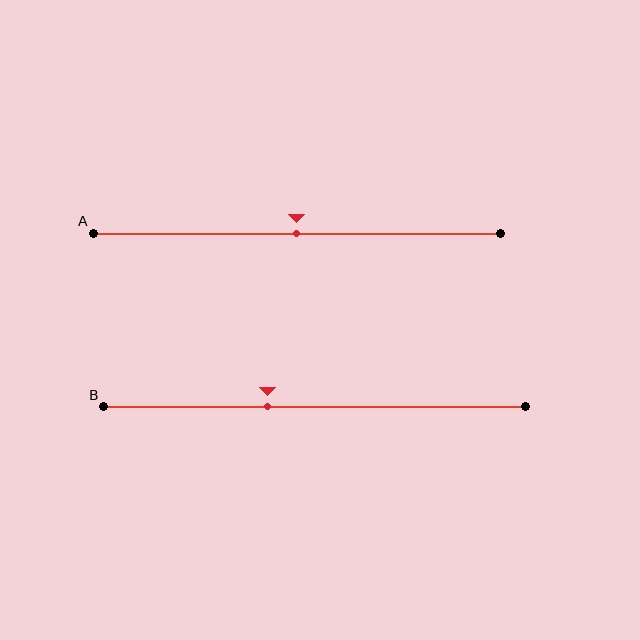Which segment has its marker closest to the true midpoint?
Segment A has its marker closest to the true midpoint.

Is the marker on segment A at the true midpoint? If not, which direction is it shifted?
Yes, the marker on segment A is at the true midpoint.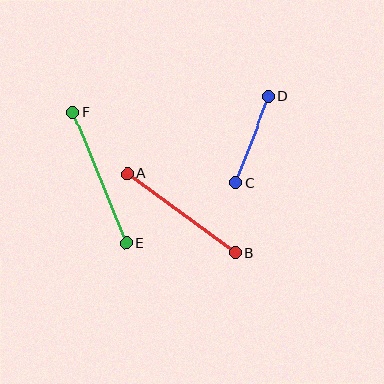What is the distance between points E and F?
The distance is approximately 142 pixels.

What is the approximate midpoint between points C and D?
The midpoint is at approximately (252, 140) pixels.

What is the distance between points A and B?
The distance is approximately 134 pixels.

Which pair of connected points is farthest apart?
Points E and F are farthest apart.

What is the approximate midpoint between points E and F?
The midpoint is at approximately (100, 178) pixels.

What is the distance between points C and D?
The distance is approximately 92 pixels.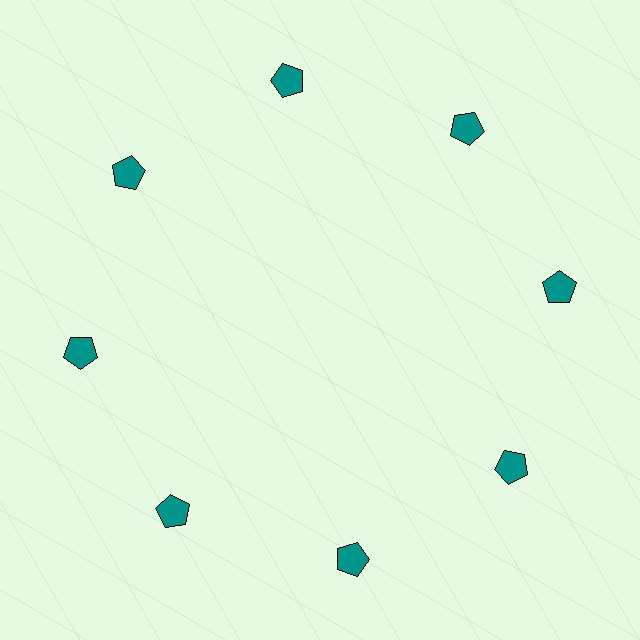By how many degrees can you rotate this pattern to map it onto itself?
The pattern maps onto itself every 45 degrees of rotation.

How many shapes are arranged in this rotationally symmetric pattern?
There are 8 shapes, arranged in 8 groups of 1.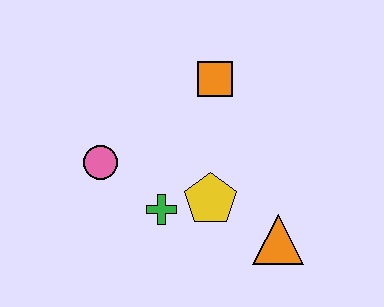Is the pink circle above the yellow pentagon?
Yes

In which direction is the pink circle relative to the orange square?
The pink circle is to the left of the orange square.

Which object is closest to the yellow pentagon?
The green cross is closest to the yellow pentagon.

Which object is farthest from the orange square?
The orange triangle is farthest from the orange square.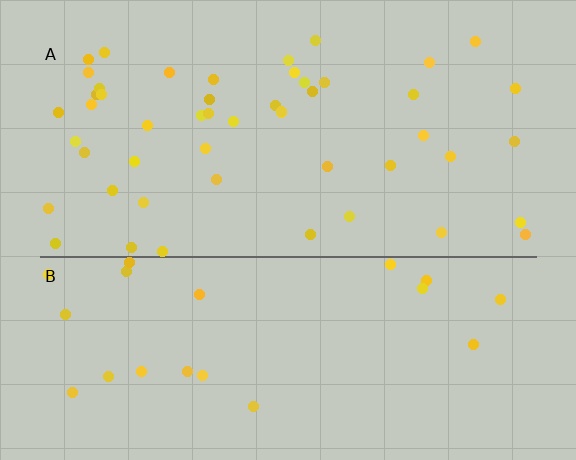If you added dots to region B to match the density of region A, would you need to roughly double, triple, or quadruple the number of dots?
Approximately double.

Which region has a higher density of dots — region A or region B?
A (the top).